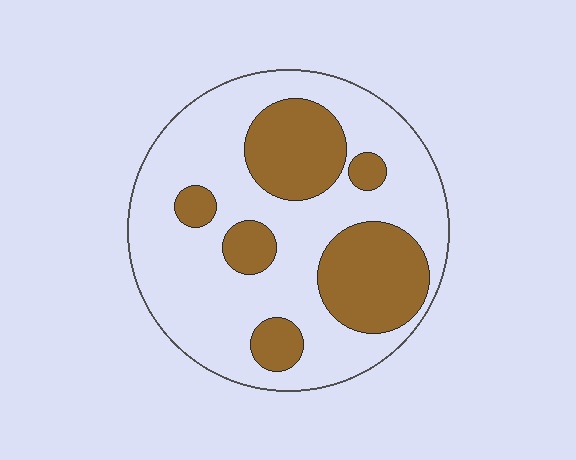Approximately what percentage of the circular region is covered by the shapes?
Approximately 30%.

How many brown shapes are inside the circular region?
6.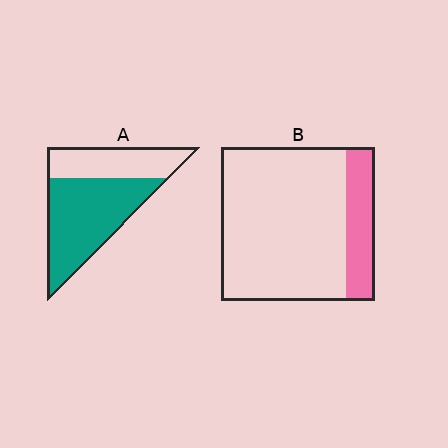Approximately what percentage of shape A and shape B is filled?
A is approximately 65% and B is approximately 20%.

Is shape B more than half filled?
No.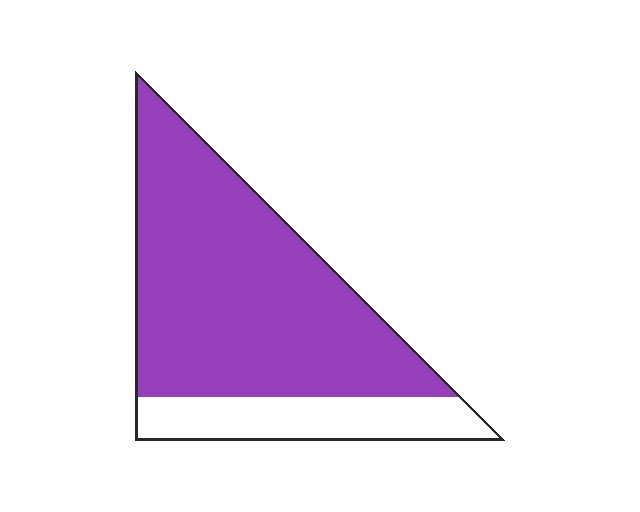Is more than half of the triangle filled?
Yes.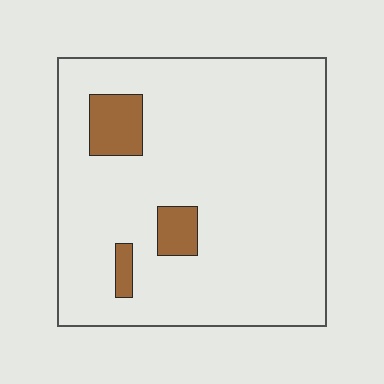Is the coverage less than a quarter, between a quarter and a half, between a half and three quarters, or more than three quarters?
Less than a quarter.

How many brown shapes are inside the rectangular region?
3.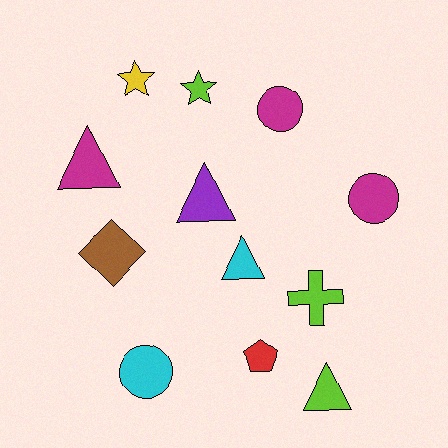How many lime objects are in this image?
There are 3 lime objects.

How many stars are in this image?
There are 2 stars.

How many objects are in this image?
There are 12 objects.